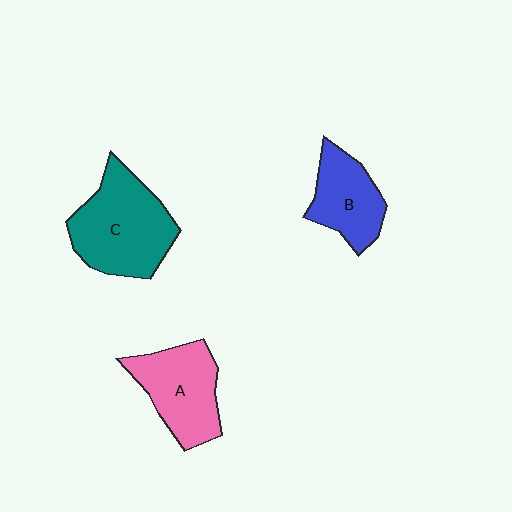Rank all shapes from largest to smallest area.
From largest to smallest: C (teal), A (pink), B (blue).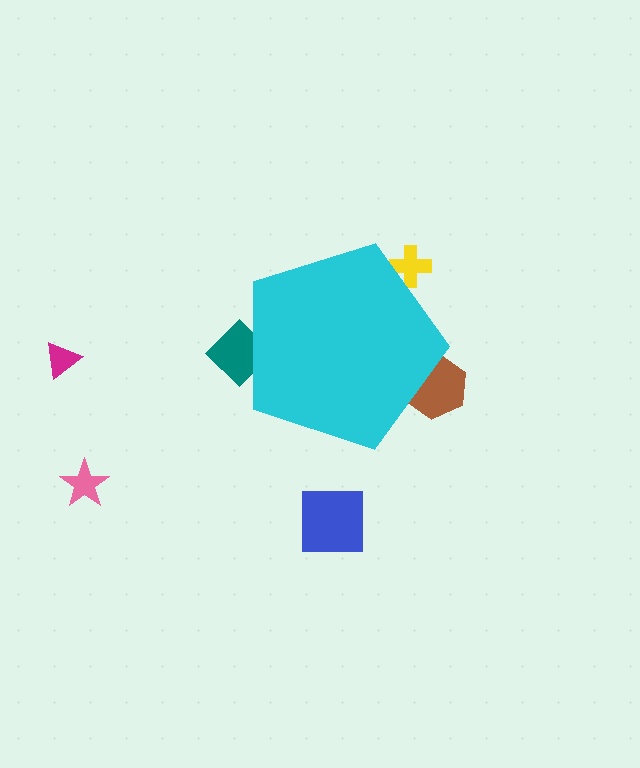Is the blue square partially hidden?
No, the blue square is fully visible.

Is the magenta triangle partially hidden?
No, the magenta triangle is fully visible.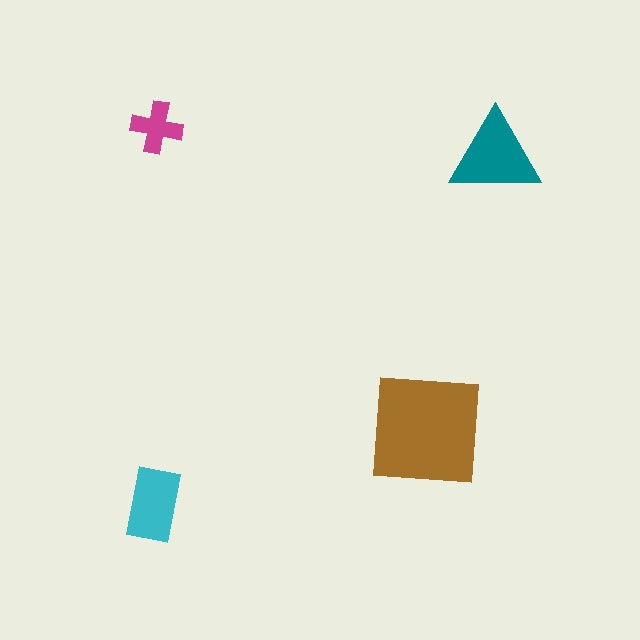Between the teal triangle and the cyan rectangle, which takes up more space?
The teal triangle.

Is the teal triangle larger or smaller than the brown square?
Smaller.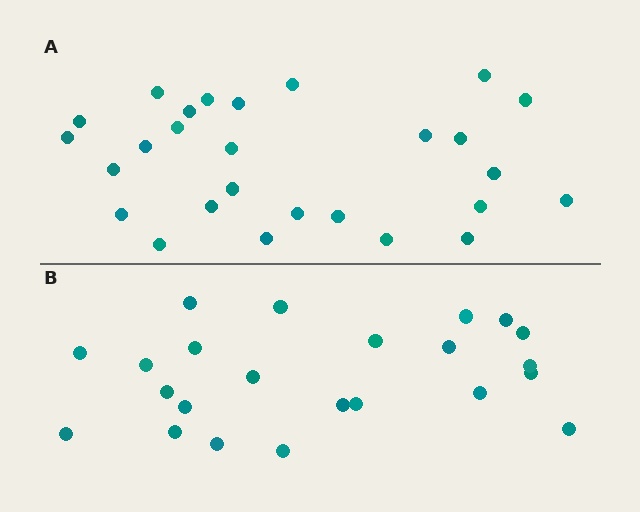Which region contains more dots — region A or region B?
Region A (the top region) has more dots.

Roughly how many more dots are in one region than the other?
Region A has about 4 more dots than region B.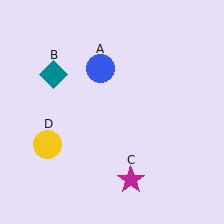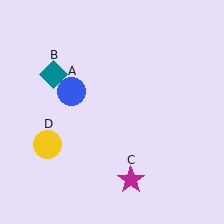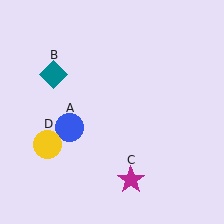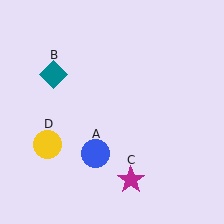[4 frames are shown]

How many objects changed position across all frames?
1 object changed position: blue circle (object A).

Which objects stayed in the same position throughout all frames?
Teal diamond (object B) and magenta star (object C) and yellow circle (object D) remained stationary.